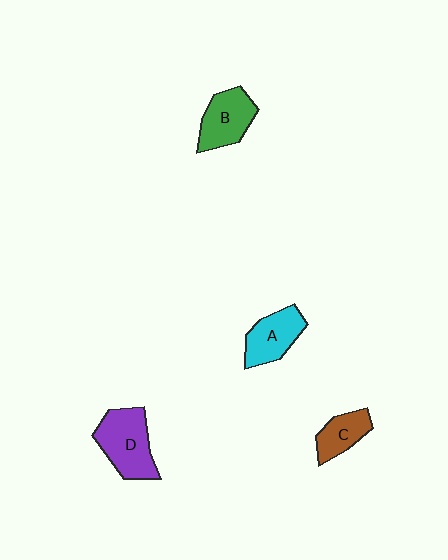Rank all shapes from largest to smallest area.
From largest to smallest: D (purple), B (green), A (cyan), C (brown).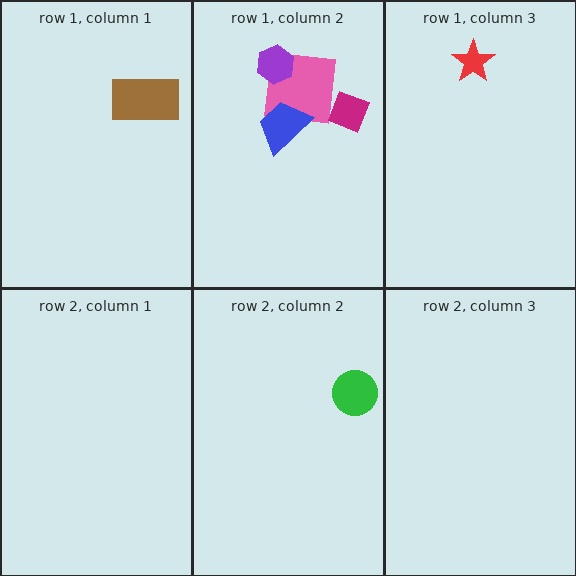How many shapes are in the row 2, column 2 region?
1.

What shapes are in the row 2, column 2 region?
The green circle.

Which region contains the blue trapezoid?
The row 1, column 2 region.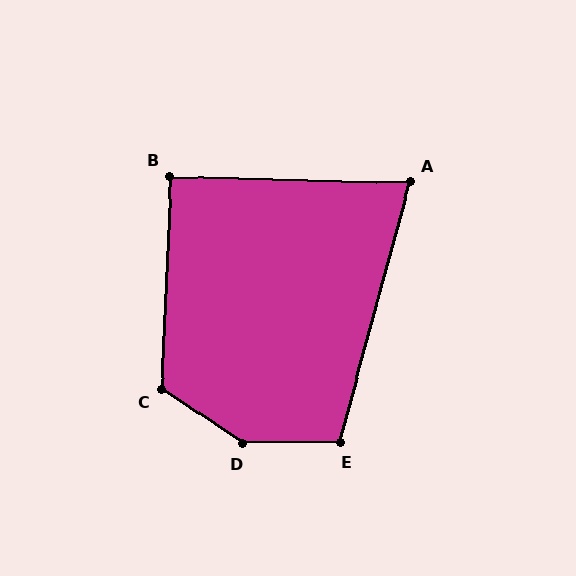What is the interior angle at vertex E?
Approximately 106 degrees (obtuse).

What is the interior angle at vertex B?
Approximately 91 degrees (approximately right).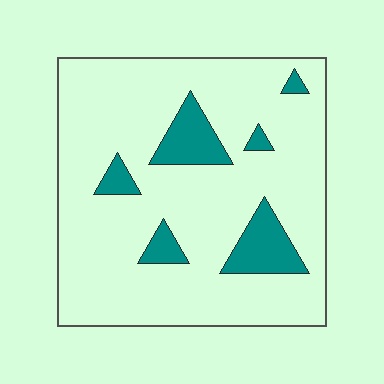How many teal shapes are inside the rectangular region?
6.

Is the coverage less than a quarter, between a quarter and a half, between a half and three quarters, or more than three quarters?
Less than a quarter.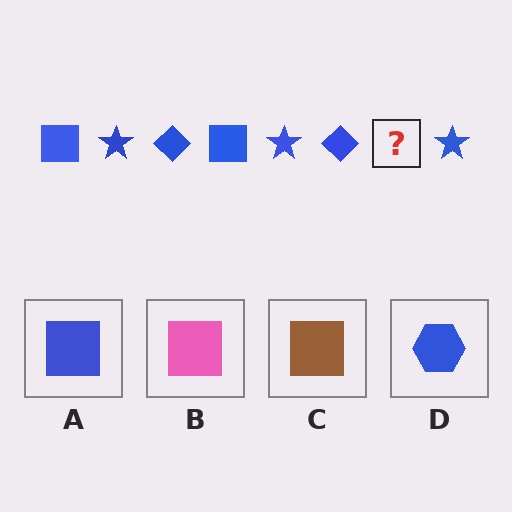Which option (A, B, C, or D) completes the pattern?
A.